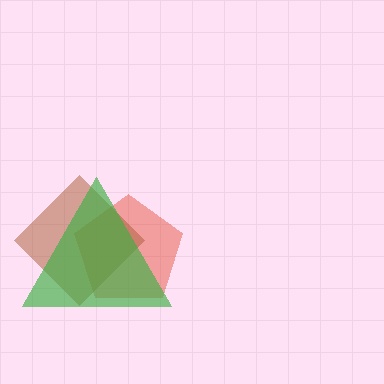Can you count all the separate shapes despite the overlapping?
Yes, there are 3 separate shapes.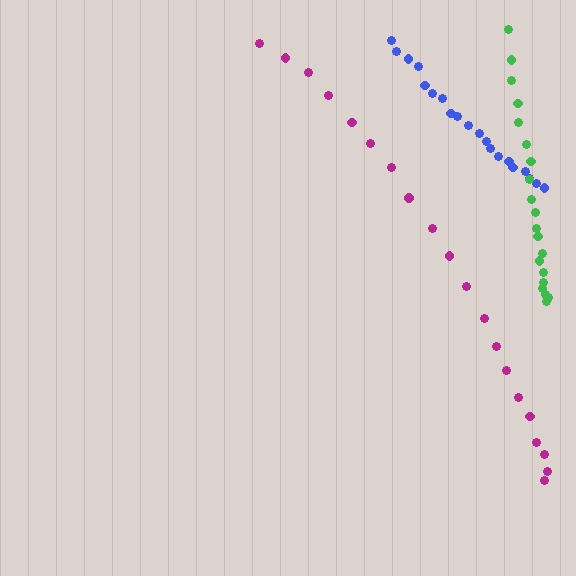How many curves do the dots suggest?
There are 3 distinct paths.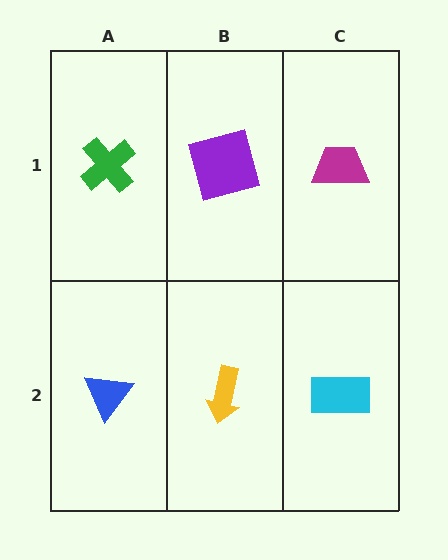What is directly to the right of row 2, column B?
A cyan rectangle.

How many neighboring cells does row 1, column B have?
3.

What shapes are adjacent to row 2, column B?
A purple square (row 1, column B), a blue triangle (row 2, column A), a cyan rectangle (row 2, column C).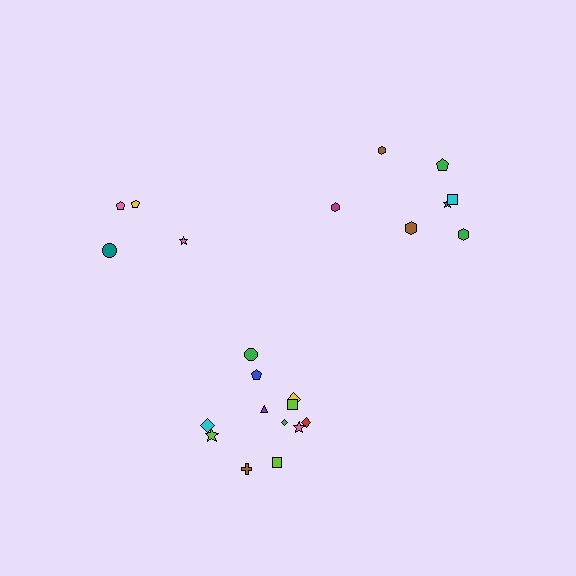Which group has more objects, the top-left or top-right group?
The top-right group.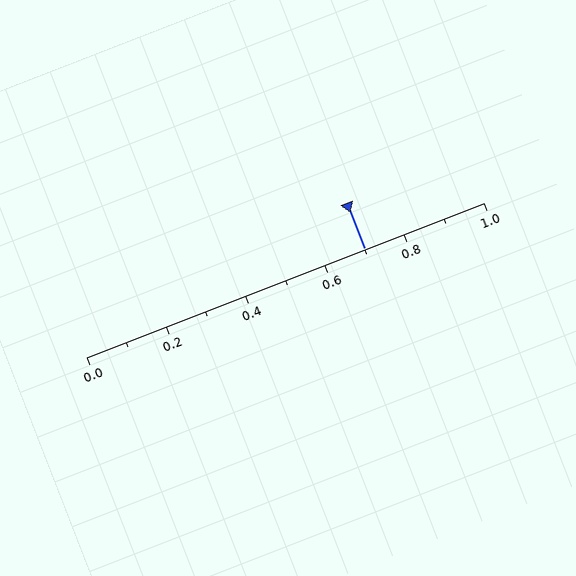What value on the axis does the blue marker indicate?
The marker indicates approximately 0.7.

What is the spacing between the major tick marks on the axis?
The major ticks are spaced 0.2 apart.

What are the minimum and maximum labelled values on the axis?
The axis runs from 0.0 to 1.0.